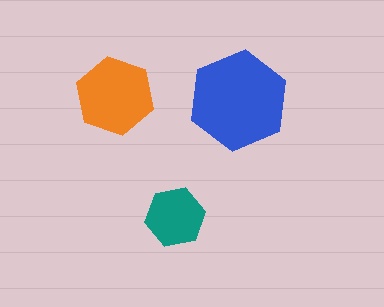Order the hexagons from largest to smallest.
the blue one, the orange one, the teal one.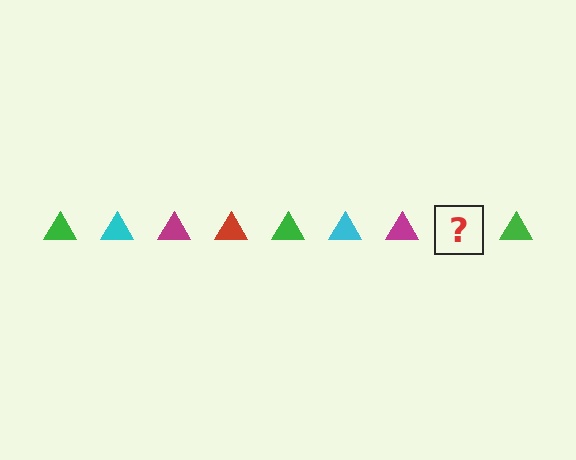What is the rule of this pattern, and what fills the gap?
The rule is that the pattern cycles through green, cyan, magenta, red triangles. The gap should be filled with a red triangle.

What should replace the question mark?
The question mark should be replaced with a red triangle.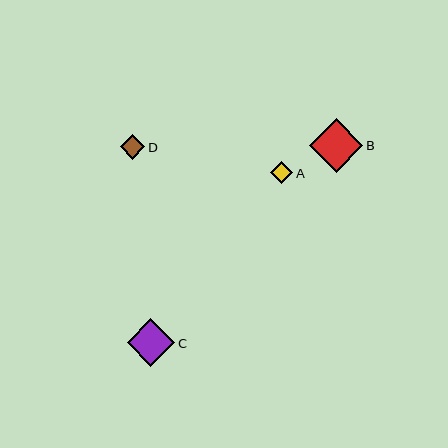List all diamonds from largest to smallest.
From largest to smallest: B, C, D, A.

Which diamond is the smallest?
Diamond A is the smallest with a size of approximately 22 pixels.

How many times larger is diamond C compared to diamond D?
Diamond C is approximately 1.9 times the size of diamond D.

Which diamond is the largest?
Diamond B is the largest with a size of approximately 54 pixels.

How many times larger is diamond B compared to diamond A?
Diamond B is approximately 2.4 times the size of diamond A.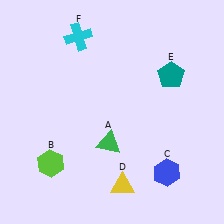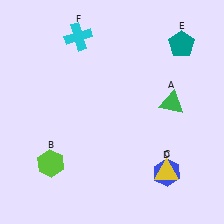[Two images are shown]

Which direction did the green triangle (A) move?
The green triangle (A) moved right.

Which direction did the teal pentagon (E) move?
The teal pentagon (E) moved up.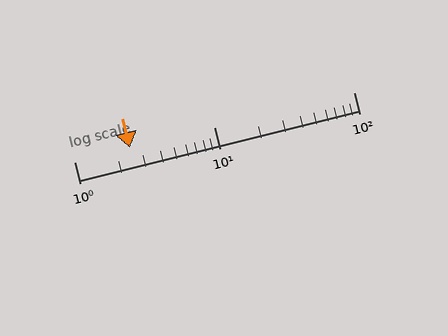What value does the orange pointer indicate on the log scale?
The pointer indicates approximately 2.5.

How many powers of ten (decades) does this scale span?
The scale spans 2 decades, from 1 to 100.